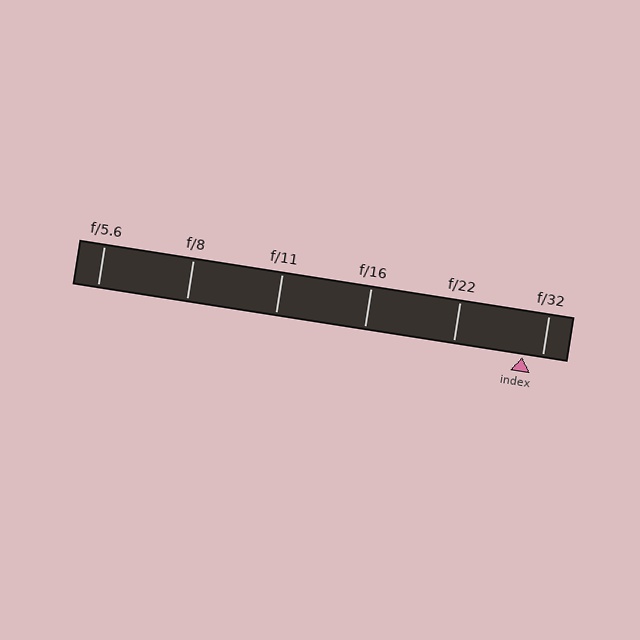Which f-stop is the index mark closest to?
The index mark is closest to f/32.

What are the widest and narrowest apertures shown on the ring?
The widest aperture shown is f/5.6 and the narrowest is f/32.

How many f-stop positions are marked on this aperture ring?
There are 6 f-stop positions marked.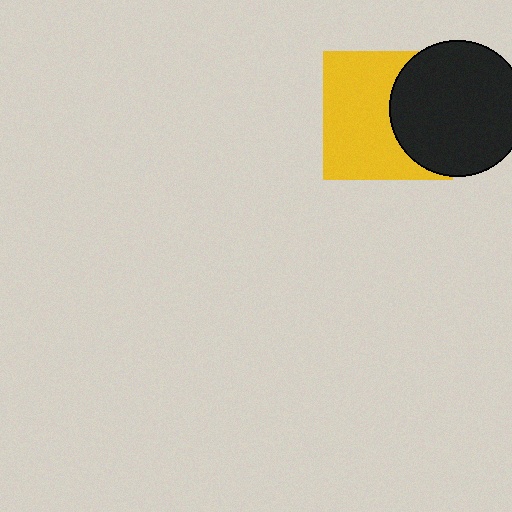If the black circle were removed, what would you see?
You would see the complete yellow square.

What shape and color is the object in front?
The object in front is a black circle.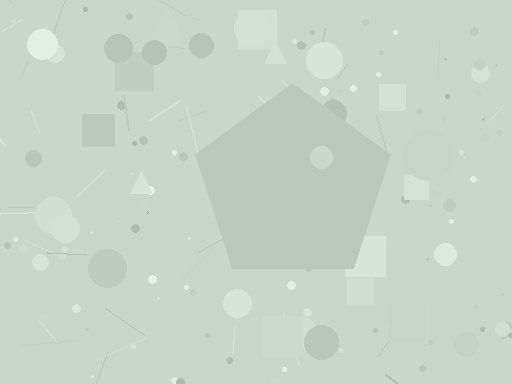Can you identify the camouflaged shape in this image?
The camouflaged shape is a pentagon.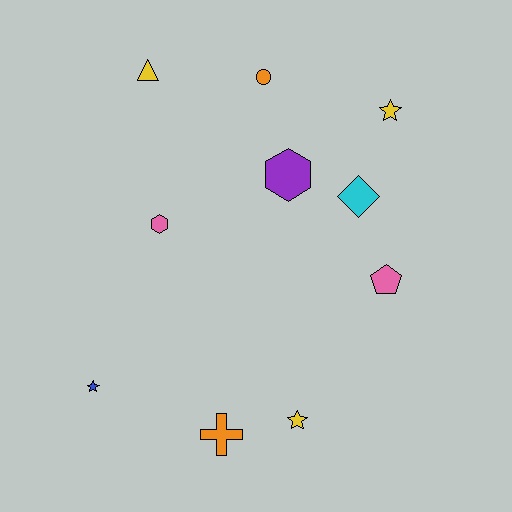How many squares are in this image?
There are no squares.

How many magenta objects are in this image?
There are no magenta objects.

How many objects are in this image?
There are 10 objects.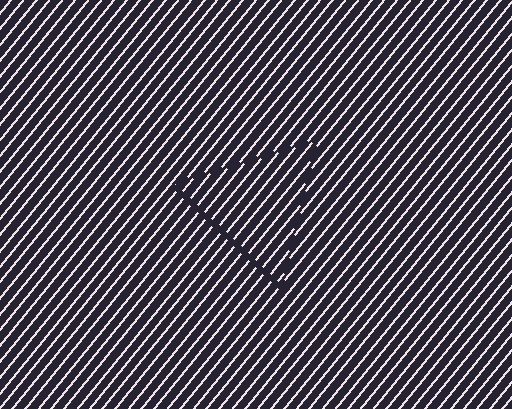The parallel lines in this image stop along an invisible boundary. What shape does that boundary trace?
An illusory triangle. The interior of the shape contains the same grating, shifted by half a period — the contour is defined by the phase discontinuity where line-ends from the inner and outer gratings abut.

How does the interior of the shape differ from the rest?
The interior of the shape contains the same grating, shifted by half a period — the contour is defined by the phase discontinuity where line-ends from the inner and outer gratings abut.